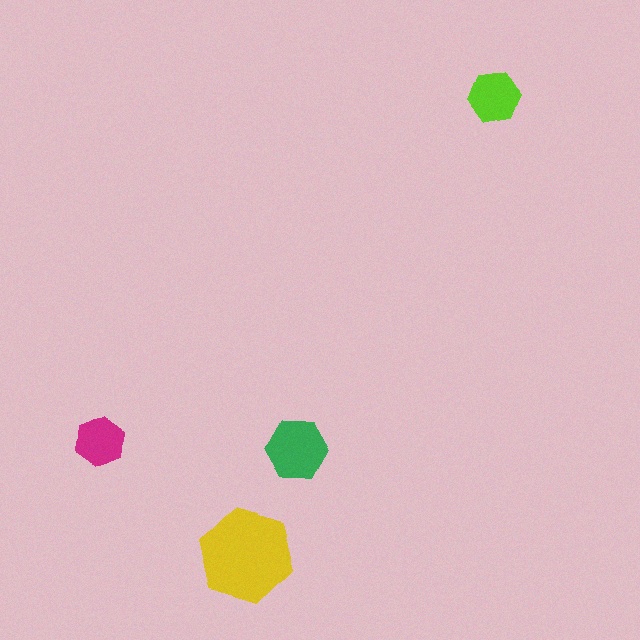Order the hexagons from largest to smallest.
the yellow one, the green one, the lime one, the magenta one.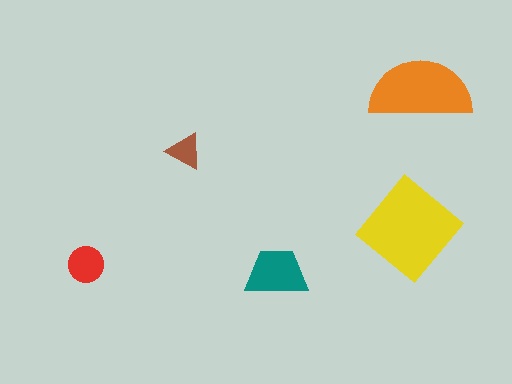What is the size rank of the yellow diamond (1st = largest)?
1st.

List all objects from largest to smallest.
The yellow diamond, the orange semicircle, the teal trapezoid, the red circle, the brown triangle.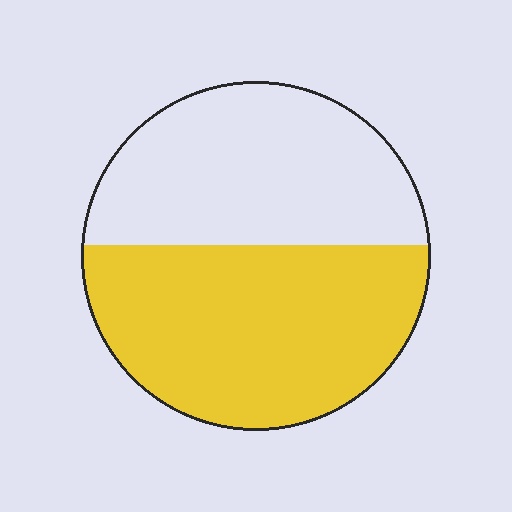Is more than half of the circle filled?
Yes.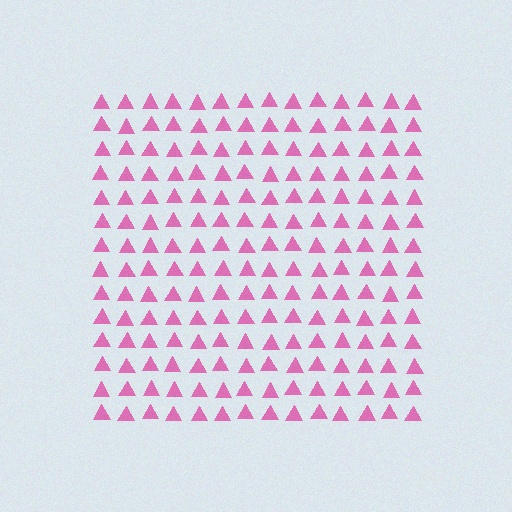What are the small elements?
The small elements are triangles.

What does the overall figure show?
The overall figure shows a square.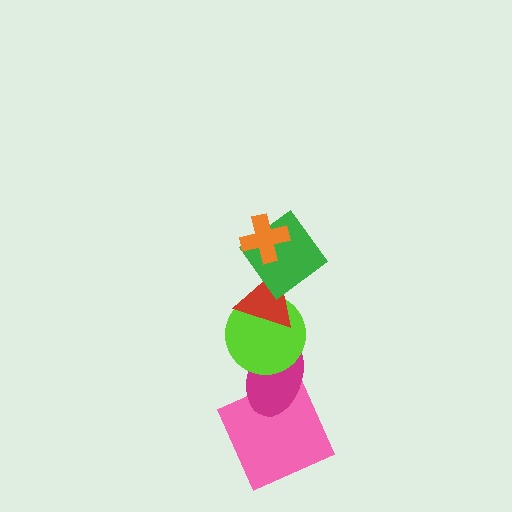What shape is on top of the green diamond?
The orange cross is on top of the green diamond.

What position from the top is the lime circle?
The lime circle is 4th from the top.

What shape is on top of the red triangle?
The green diamond is on top of the red triangle.